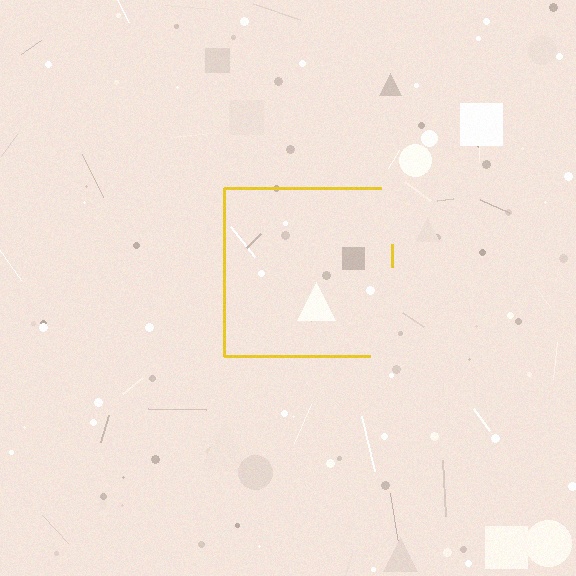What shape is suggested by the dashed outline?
The dashed outline suggests a square.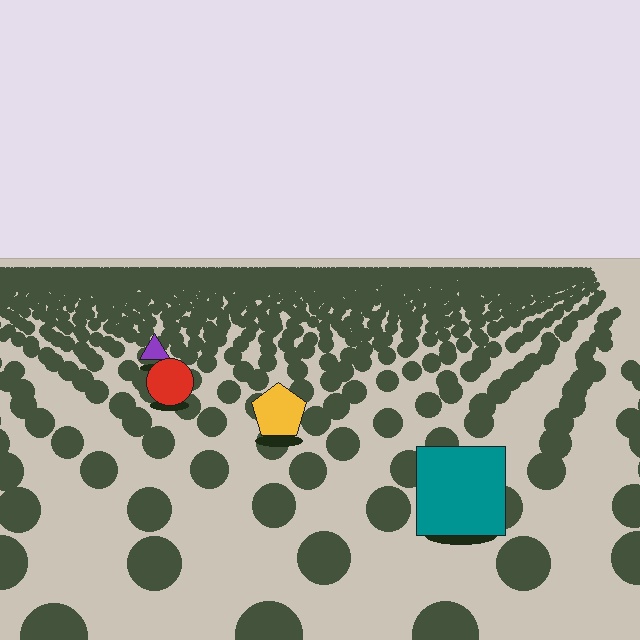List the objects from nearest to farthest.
From nearest to farthest: the teal square, the yellow pentagon, the red circle, the purple triangle.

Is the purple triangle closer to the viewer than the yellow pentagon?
No. The yellow pentagon is closer — you can tell from the texture gradient: the ground texture is coarser near it.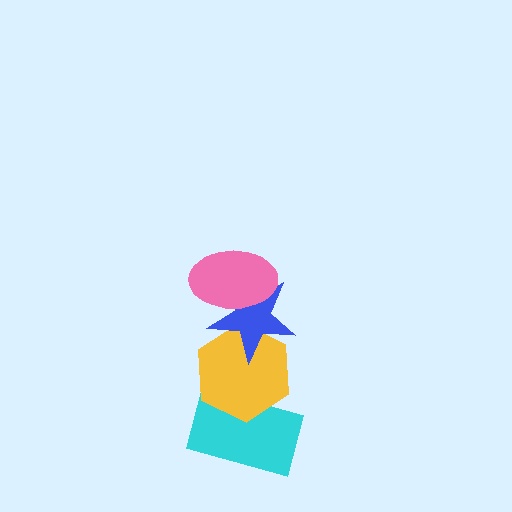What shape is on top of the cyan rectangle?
The yellow hexagon is on top of the cyan rectangle.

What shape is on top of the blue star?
The pink ellipse is on top of the blue star.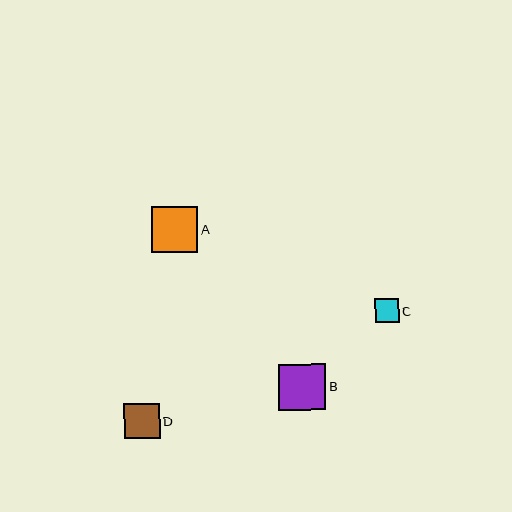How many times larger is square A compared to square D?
Square A is approximately 1.3 times the size of square D.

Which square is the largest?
Square B is the largest with a size of approximately 47 pixels.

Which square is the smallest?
Square C is the smallest with a size of approximately 24 pixels.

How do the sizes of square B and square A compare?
Square B and square A are approximately the same size.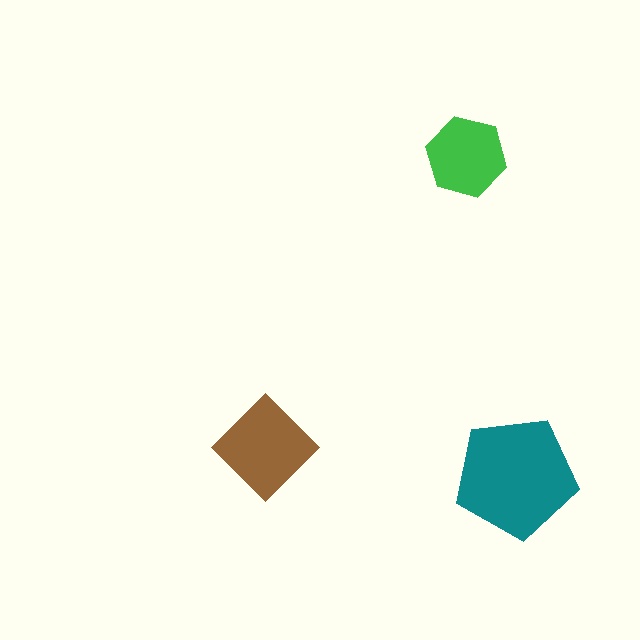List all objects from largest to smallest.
The teal pentagon, the brown diamond, the green hexagon.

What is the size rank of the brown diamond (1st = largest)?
2nd.